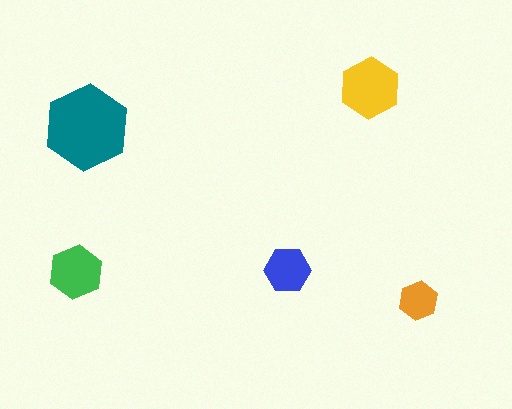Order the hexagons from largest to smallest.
the teal one, the yellow one, the green one, the blue one, the orange one.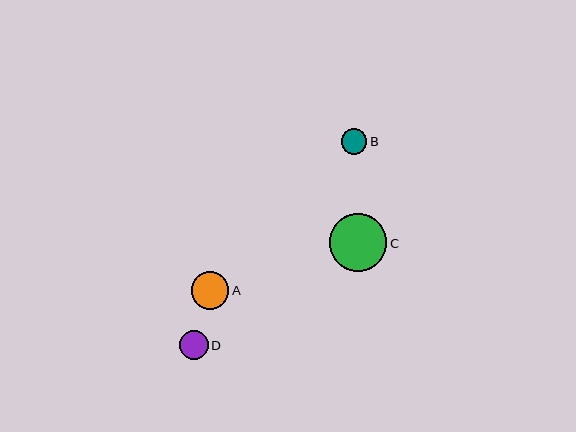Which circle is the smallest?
Circle B is the smallest with a size of approximately 26 pixels.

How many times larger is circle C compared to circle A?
Circle C is approximately 1.5 times the size of circle A.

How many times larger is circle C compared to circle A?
Circle C is approximately 1.5 times the size of circle A.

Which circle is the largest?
Circle C is the largest with a size of approximately 58 pixels.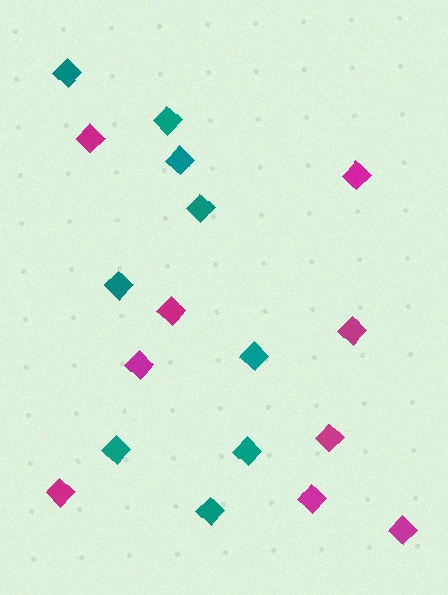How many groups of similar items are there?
There are 2 groups: one group of teal diamonds (9) and one group of magenta diamonds (9).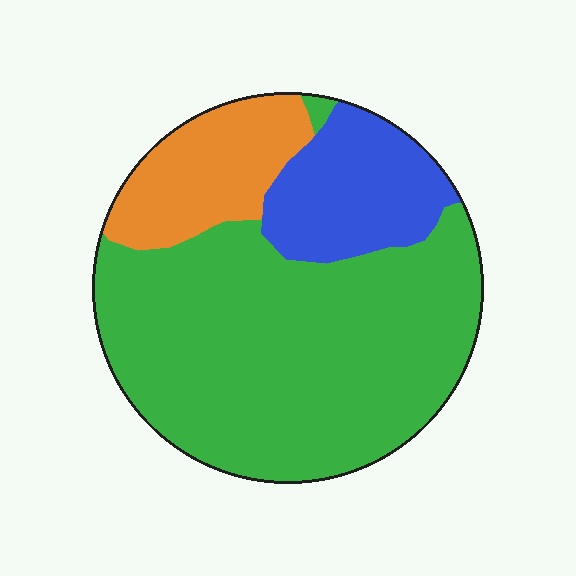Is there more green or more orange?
Green.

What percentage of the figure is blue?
Blue takes up between a sixth and a third of the figure.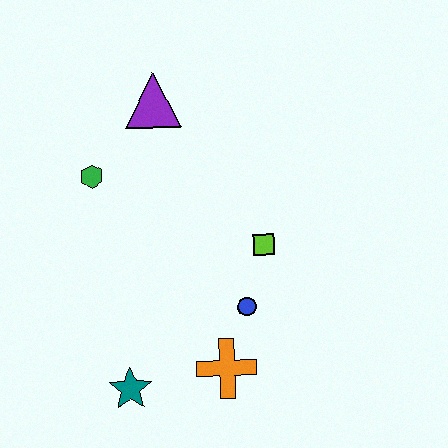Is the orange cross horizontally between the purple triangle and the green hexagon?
No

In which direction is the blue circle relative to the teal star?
The blue circle is to the right of the teal star.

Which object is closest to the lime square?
The blue circle is closest to the lime square.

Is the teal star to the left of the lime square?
Yes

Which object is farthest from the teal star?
The purple triangle is farthest from the teal star.